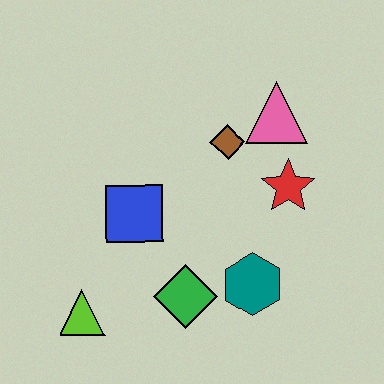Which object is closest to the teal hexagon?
The green diamond is closest to the teal hexagon.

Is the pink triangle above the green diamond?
Yes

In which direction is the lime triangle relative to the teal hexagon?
The lime triangle is to the left of the teal hexagon.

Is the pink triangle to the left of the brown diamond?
No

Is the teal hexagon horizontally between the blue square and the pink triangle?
Yes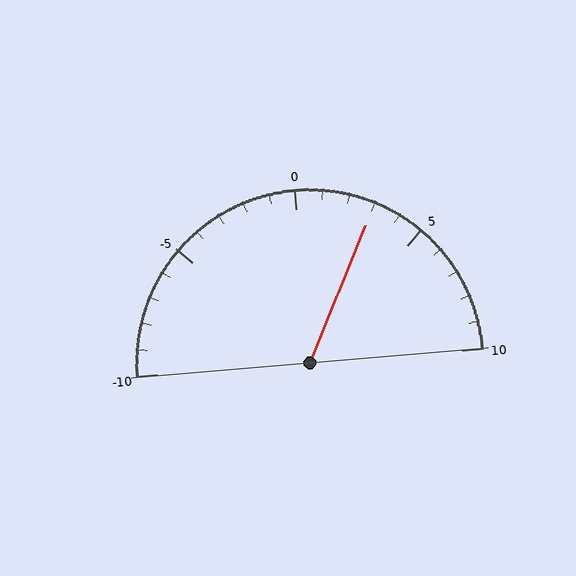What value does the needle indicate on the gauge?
The needle indicates approximately 3.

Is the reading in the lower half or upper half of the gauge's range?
The reading is in the upper half of the range (-10 to 10).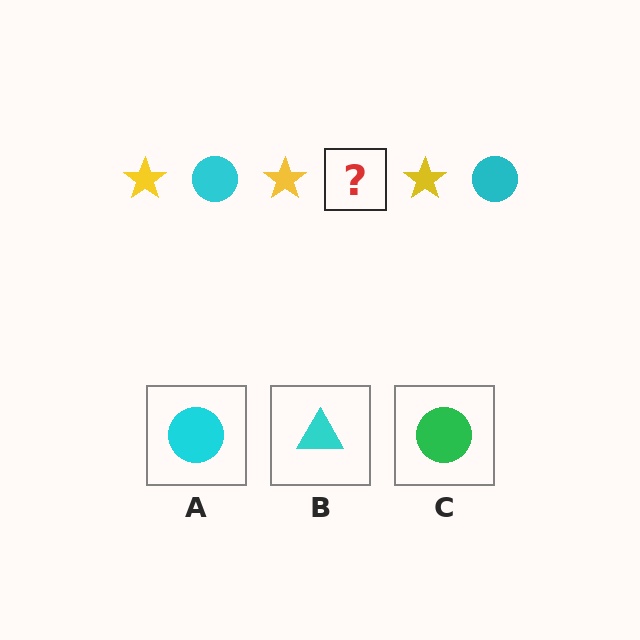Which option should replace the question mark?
Option A.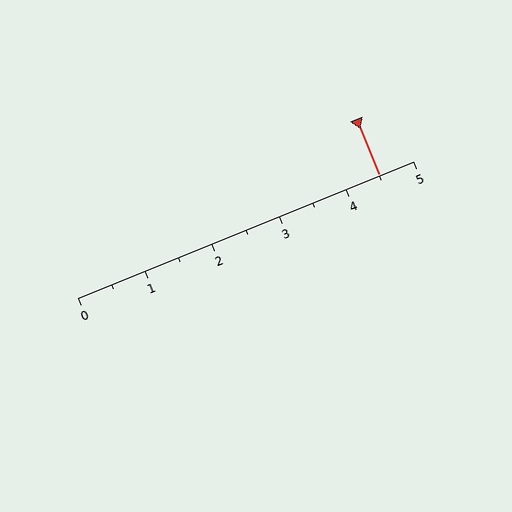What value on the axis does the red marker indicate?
The marker indicates approximately 4.5.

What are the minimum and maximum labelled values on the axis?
The axis runs from 0 to 5.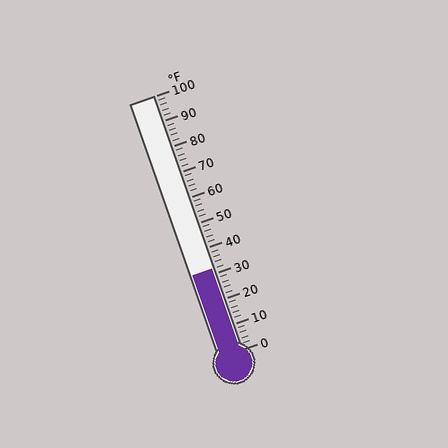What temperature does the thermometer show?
The thermometer shows approximately 32°F.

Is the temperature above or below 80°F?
The temperature is below 80°F.